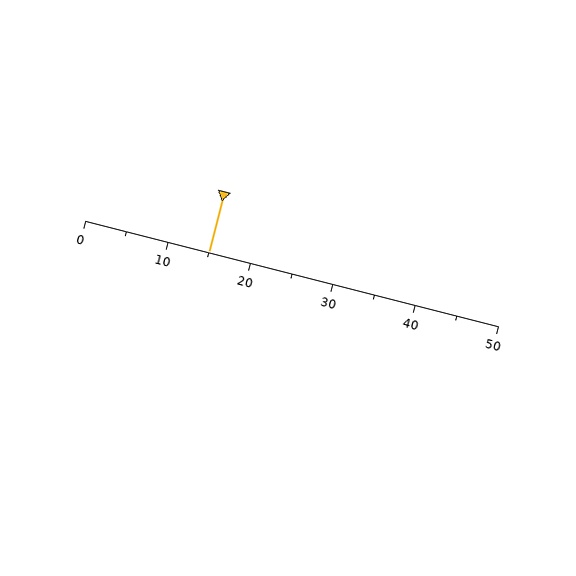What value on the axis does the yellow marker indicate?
The marker indicates approximately 15.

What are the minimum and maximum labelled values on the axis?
The axis runs from 0 to 50.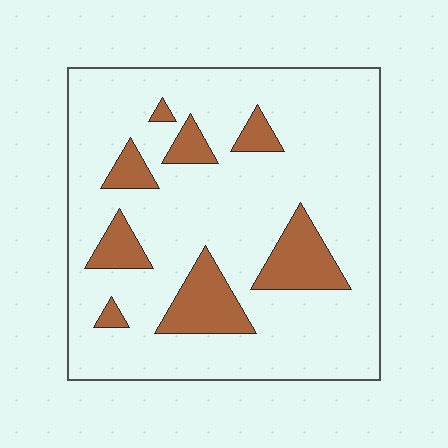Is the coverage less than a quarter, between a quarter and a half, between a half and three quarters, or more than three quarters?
Less than a quarter.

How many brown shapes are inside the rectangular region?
8.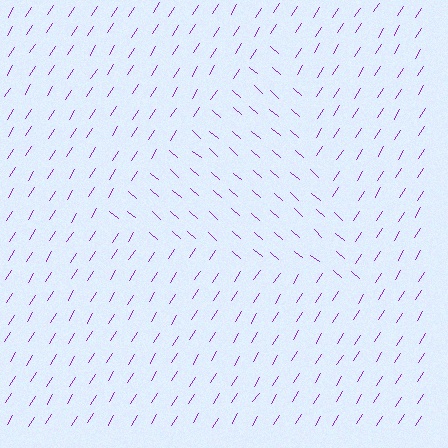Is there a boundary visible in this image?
Yes, there is a texture boundary formed by a change in line orientation.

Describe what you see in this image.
The image is filled with small purple line segments. A triangle region in the image has lines oriented differently from the surrounding lines, creating a visible texture boundary.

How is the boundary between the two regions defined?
The boundary is defined purely by a change in line orientation (approximately 81 degrees difference). All lines are the same color and thickness.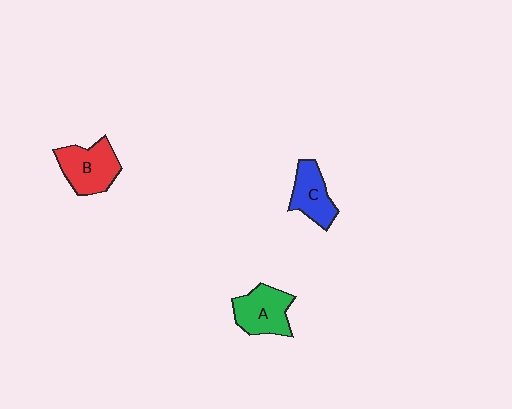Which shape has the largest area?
Shape B (red).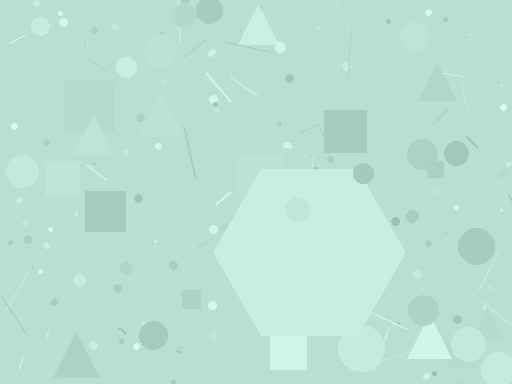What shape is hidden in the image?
A hexagon is hidden in the image.